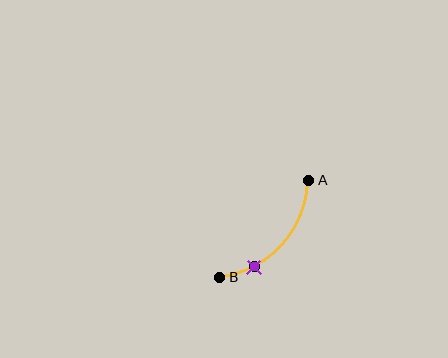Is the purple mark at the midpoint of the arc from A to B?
No. The purple mark lies on the arc but is closer to endpoint B. The arc midpoint would be at the point on the curve equidistant along the arc from both A and B.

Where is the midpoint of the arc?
The arc midpoint is the point on the curve farthest from the straight line joining A and B. It sits below and to the right of that line.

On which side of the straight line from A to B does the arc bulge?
The arc bulges below and to the right of the straight line connecting A and B.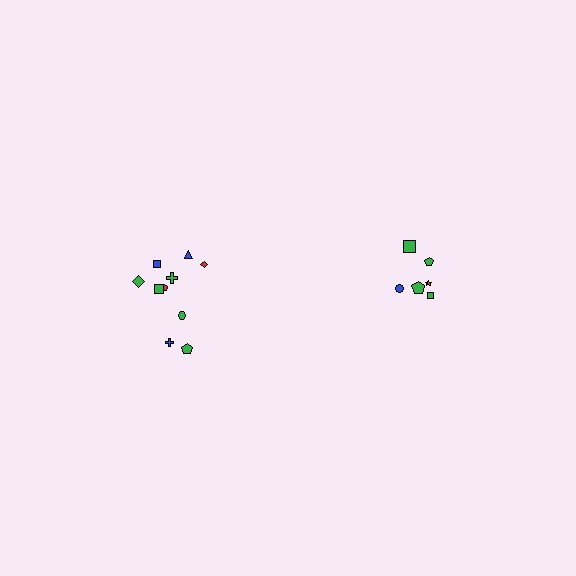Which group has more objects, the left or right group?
The left group.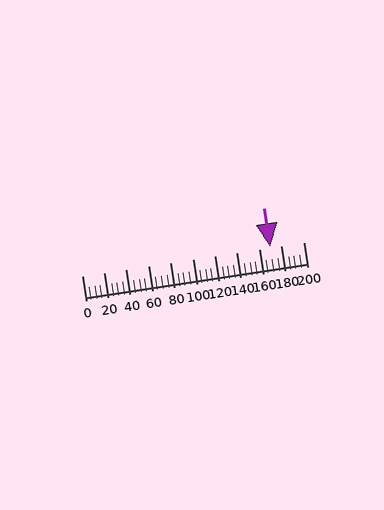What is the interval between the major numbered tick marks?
The major tick marks are spaced 20 units apart.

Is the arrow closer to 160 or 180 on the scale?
The arrow is closer to 180.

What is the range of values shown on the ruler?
The ruler shows values from 0 to 200.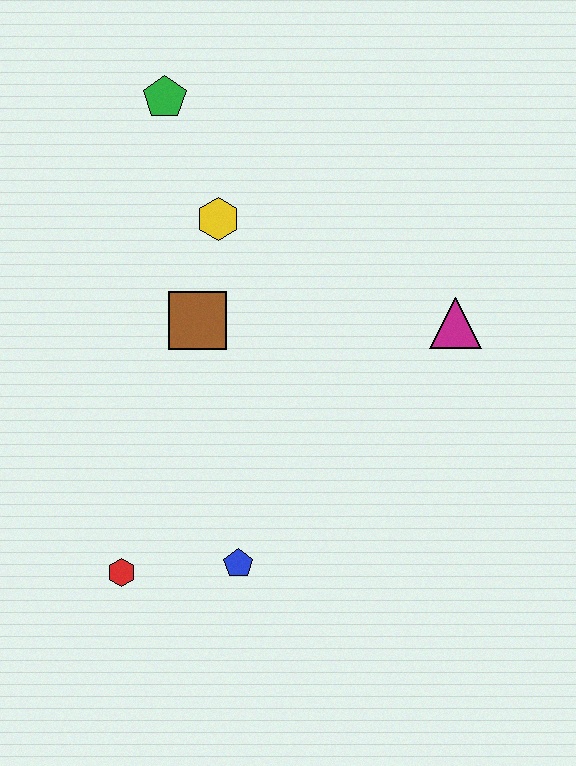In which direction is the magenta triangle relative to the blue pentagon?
The magenta triangle is above the blue pentagon.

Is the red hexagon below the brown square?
Yes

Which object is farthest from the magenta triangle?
The red hexagon is farthest from the magenta triangle.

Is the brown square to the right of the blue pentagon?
No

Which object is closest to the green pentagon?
The yellow hexagon is closest to the green pentagon.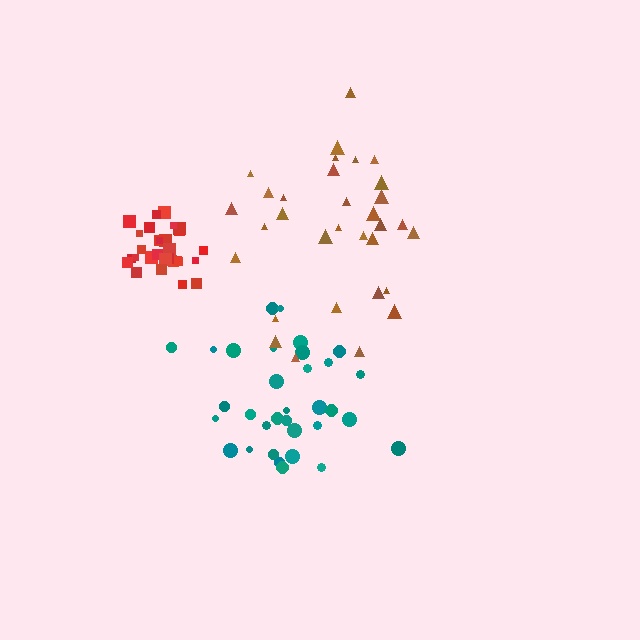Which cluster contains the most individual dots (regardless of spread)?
Teal (33).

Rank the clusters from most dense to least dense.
red, teal, brown.